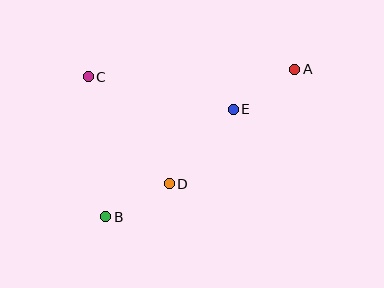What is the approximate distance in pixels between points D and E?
The distance between D and E is approximately 98 pixels.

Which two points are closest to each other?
Points B and D are closest to each other.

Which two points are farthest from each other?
Points A and B are farthest from each other.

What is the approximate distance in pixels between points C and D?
The distance between C and D is approximately 134 pixels.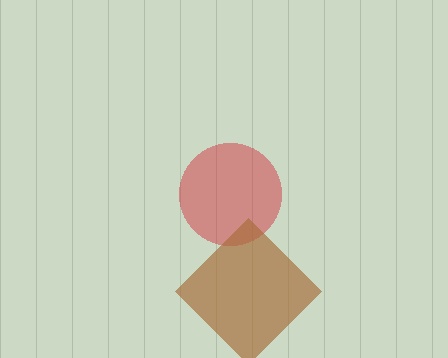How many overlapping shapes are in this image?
There are 2 overlapping shapes in the image.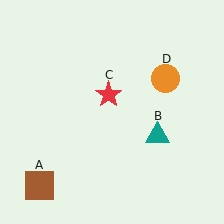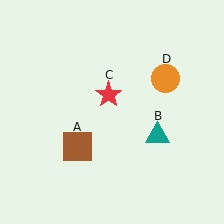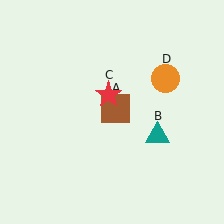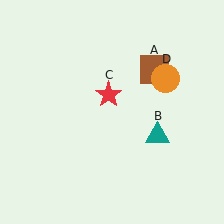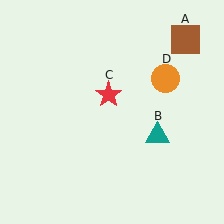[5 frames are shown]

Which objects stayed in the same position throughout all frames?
Teal triangle (object B) and red star (object C) and orange circle (object D) remained stationary.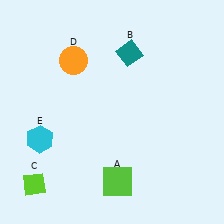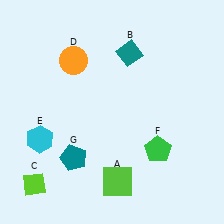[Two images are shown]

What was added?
A green pentagon (F), a teal pentagon (G) were added in Image 2.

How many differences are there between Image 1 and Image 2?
There are 2 differences between the two images.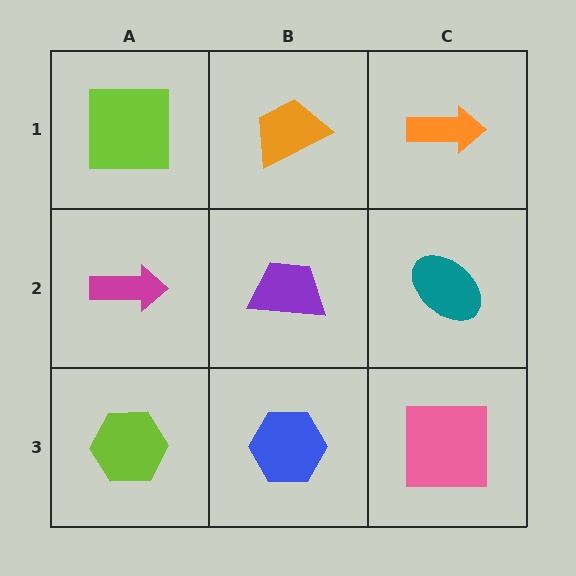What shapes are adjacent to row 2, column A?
A lime square (row 1, column A), a lime hexagon (row 3, column A), a purple trapezoid (row 2, column B).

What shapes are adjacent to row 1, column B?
A purple trapezoid (row 2, column B), a lime square (row 1, column A), an orange arrow (row 1, column C).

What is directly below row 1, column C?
A teal ellipse.